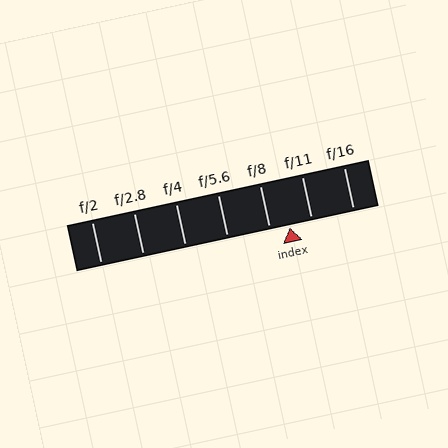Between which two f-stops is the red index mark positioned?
The index mark is between f/8 and f/11.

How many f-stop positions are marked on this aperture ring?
There are 7 f-stop positions marked.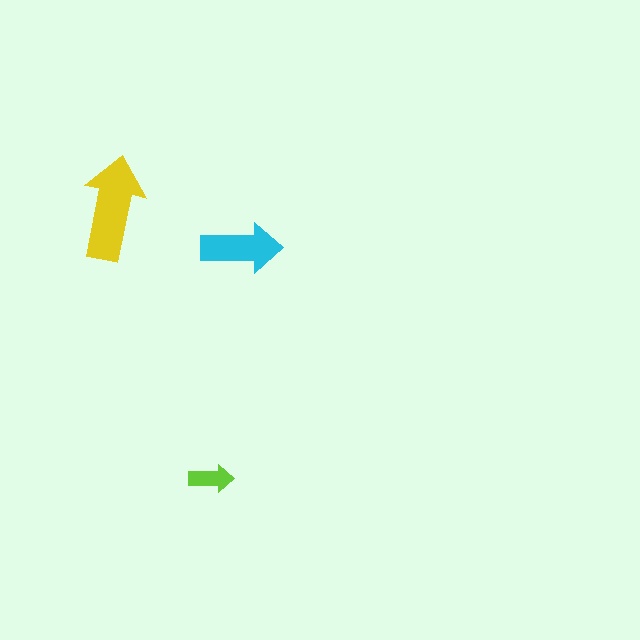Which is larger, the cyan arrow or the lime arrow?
The cyan one.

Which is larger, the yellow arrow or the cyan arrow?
The yellow one.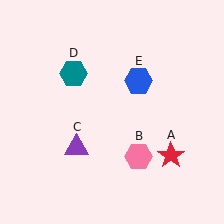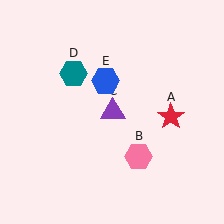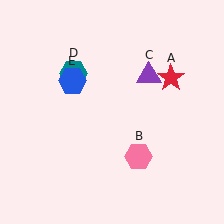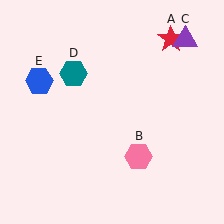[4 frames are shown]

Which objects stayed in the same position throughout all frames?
Pink hexagon (object B) and teal hexagon (object D) remained stationary.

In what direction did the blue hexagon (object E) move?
The blue hexagon (object E) moved left.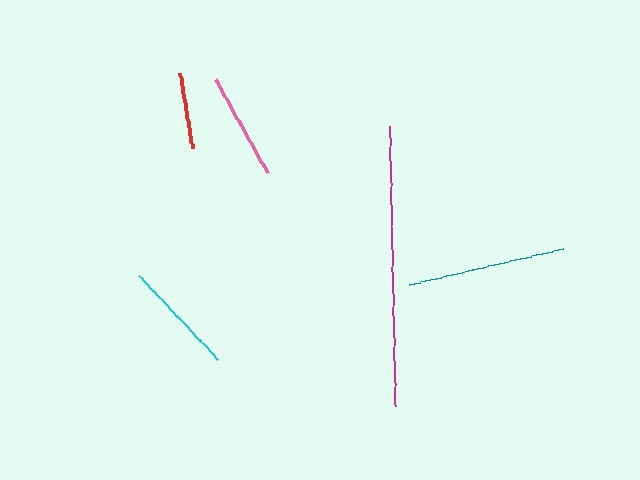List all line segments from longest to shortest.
From longest to shortest: magenta, teal, cyan, pink, red.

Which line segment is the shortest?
The red line is the shortest at approximately 76 pixels.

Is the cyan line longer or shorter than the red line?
The cyan line is longer than the red line.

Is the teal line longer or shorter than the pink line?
The teal line is longer than the pink line.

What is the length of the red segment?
The red segment is approximately 76 pixels long.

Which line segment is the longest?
The magenta line is the longest at approximately 280 pixels.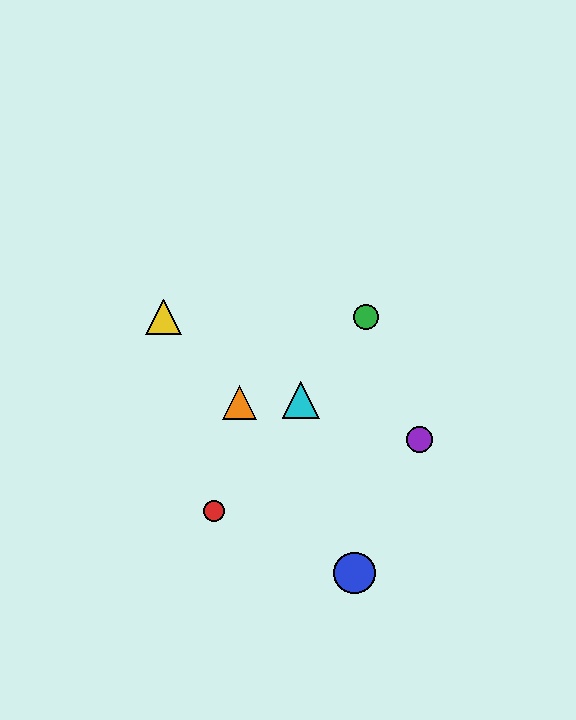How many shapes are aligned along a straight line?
3 shapes (the red circle, the green circle, the cyan triangle) are aligned along a straight line.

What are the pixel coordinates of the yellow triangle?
The yellow triangle is at (163, 317).